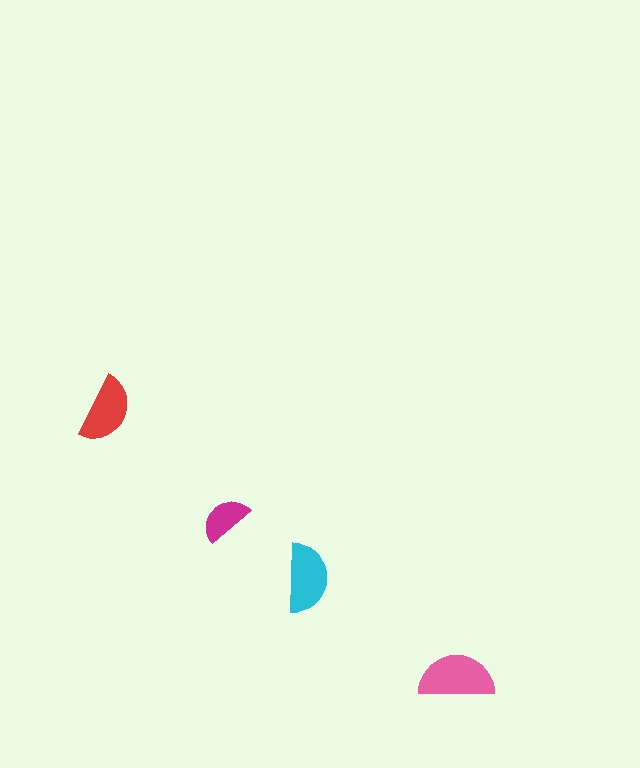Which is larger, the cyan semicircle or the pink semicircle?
The pink one.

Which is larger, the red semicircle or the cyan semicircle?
The cyan one.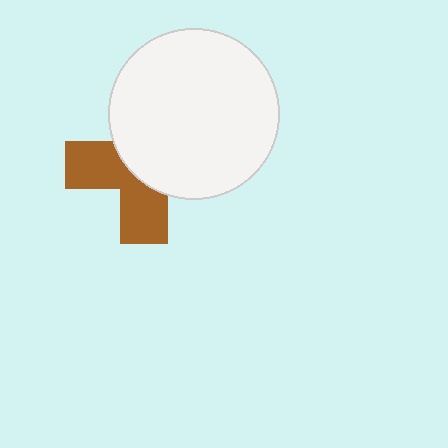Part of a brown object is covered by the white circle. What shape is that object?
It is a cross.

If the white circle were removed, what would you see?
You would see the complete brown cross.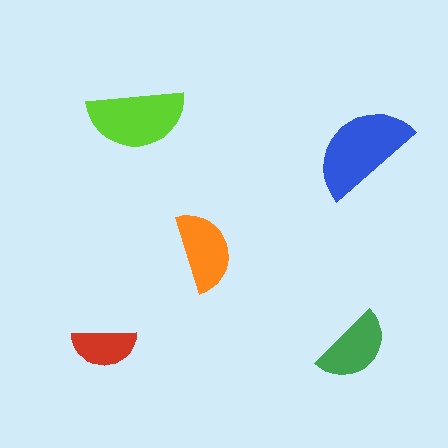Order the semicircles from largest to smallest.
the blue one, the lime one, the orange one, the green one, the red one.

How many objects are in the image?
There are 5 objects in the image.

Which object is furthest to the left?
The red semicircle is leftmost.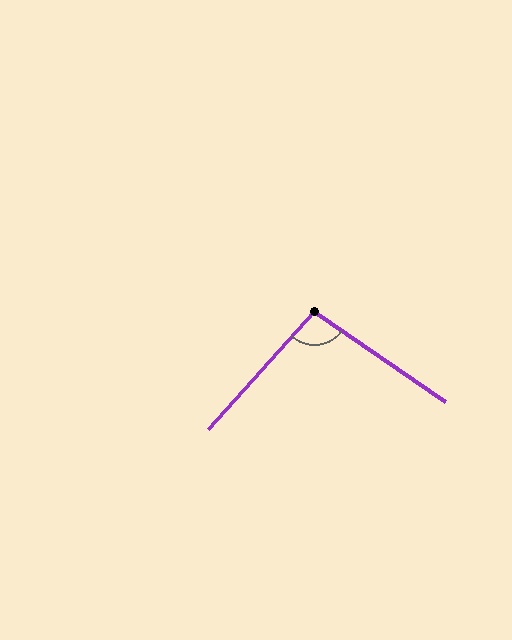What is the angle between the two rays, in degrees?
Approximately 97 degrees.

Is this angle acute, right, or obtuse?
It is obtuse.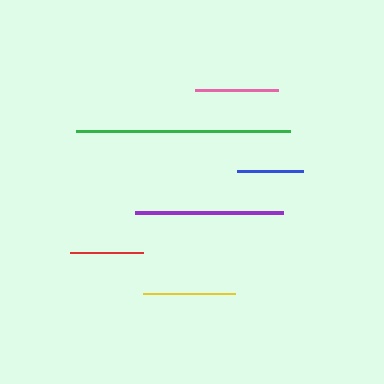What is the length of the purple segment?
The purple segment is approximately 147 pixels long.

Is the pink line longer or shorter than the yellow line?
The yellow line is longer than the pink line.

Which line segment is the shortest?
The blue line is the shortest at approximately 66 pixels.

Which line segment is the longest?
The green line is the longest at approximately 214 pixels.